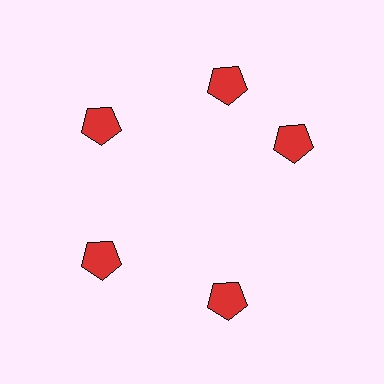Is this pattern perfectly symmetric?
No. The 5 red pentagons are arranged in a ring, but one element near the 3 o'clock position is rotated out of alignment along the ring, breaking the 5-fold rotational symmetry.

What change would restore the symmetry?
The symmetry would be restored by rotating it back into even spacing with its neighbors so that all 5 pentagons sit at equal angles and equal distance from the center.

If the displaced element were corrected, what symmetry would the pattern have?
It would have 5-fold rotational symmetry — the pattern would map onto itself every 72 degrees.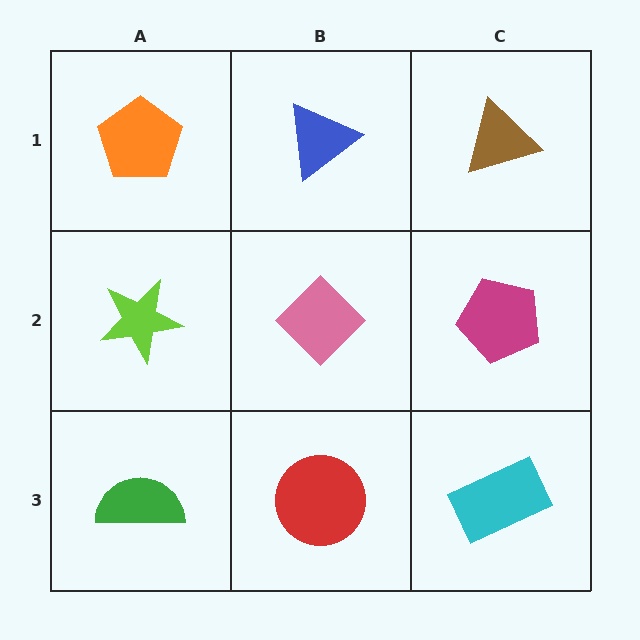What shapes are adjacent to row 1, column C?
A magenta pentagon (row 2, column C), a blue triangle (row 1, column B).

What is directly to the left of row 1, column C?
A blue triangle.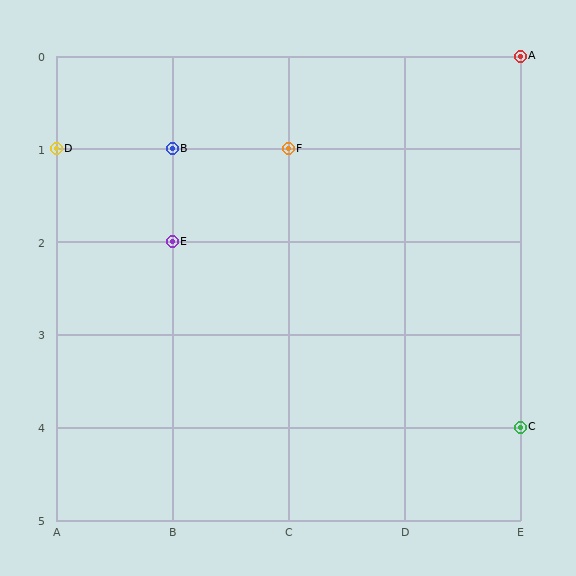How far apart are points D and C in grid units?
Points D and C are 4 columns and 3 rows apart (about 5.0 grid units diagonally).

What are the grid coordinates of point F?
Point F is at grid coordinates (C, 1).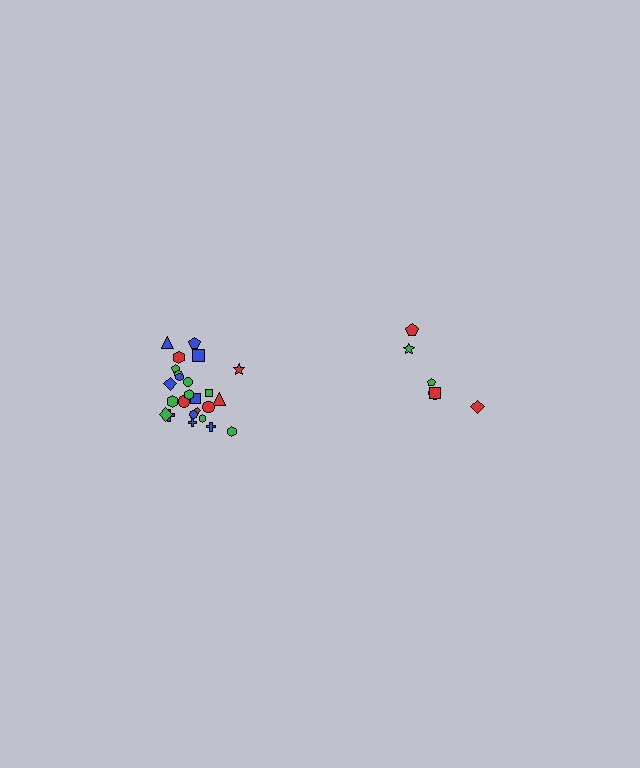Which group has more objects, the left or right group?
The left group.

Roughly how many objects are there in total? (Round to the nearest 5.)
Roughly 30 objects in total.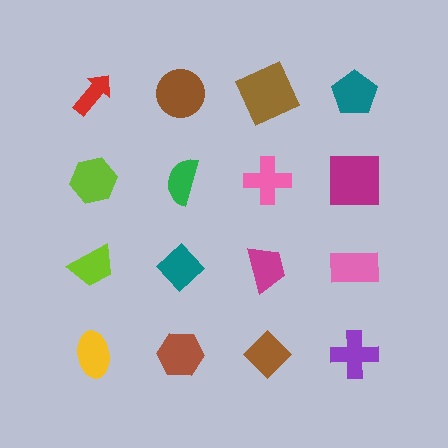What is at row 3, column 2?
A teal diamond.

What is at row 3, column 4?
A pink rectangle.